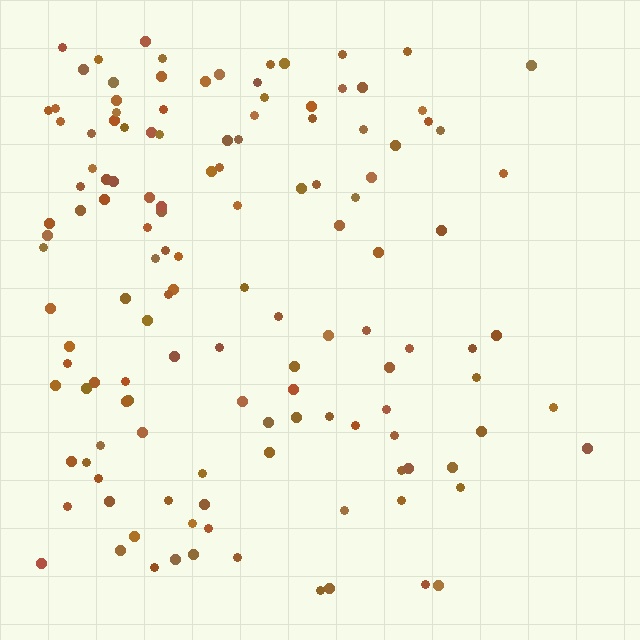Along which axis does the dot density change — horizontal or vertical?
Horizontal.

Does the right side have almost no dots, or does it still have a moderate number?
Still a moderate number, just noticeably fewer than the left.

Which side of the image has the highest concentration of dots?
The left.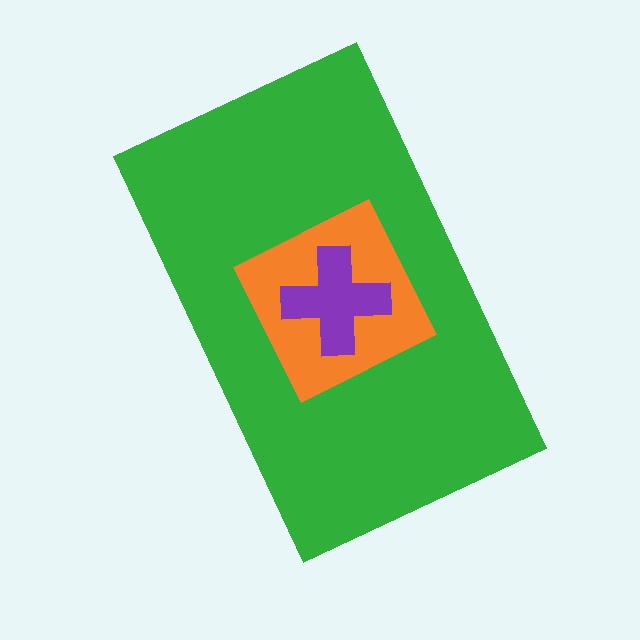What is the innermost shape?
The purple cross.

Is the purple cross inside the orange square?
Yes.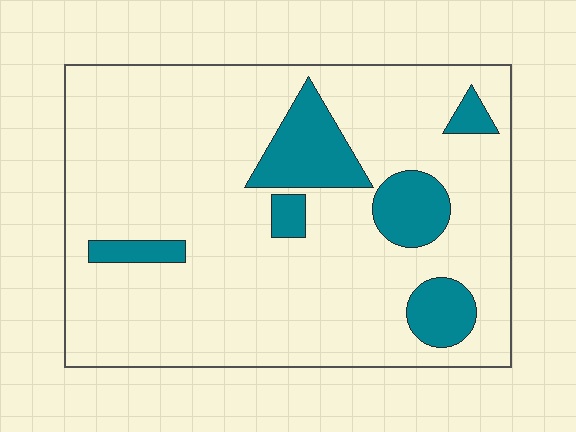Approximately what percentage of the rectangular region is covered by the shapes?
Approximately 15%.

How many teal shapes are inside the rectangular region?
6.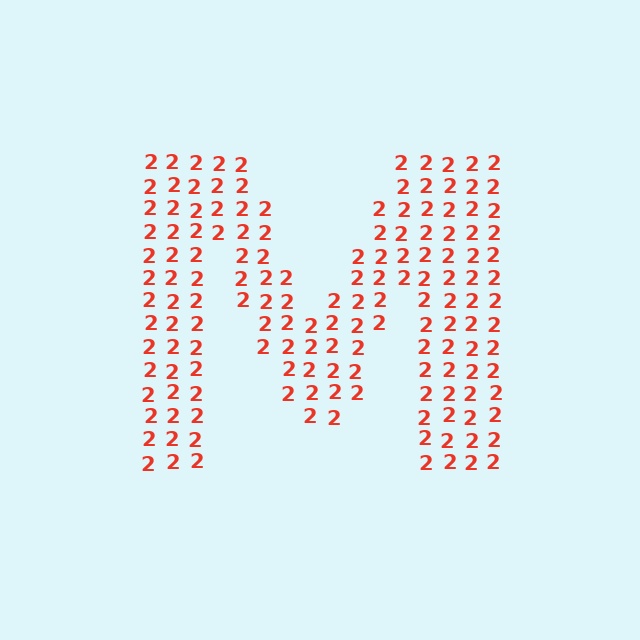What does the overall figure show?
The overall figure shows the letter M.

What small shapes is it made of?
It is made of small digit 2's.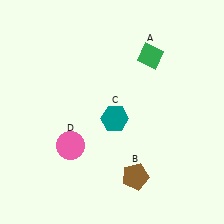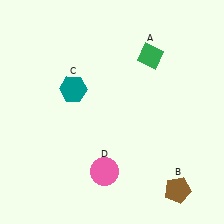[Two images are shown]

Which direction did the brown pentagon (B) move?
The brown pentagon (B) moved right.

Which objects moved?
The objects that moved are: the brown pentagon (B), the teal hexagon (C), the pink circle (D).